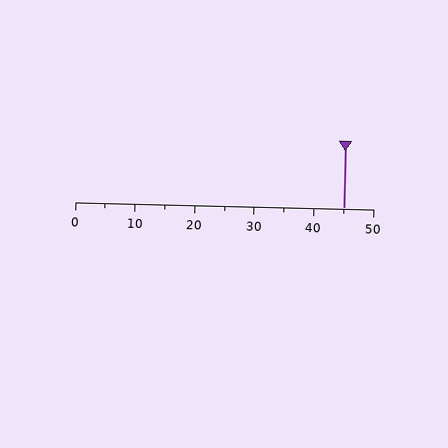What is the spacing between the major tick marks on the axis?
The major ticks are spaced 10 apart.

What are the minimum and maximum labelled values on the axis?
The axis runs from 0 to 50.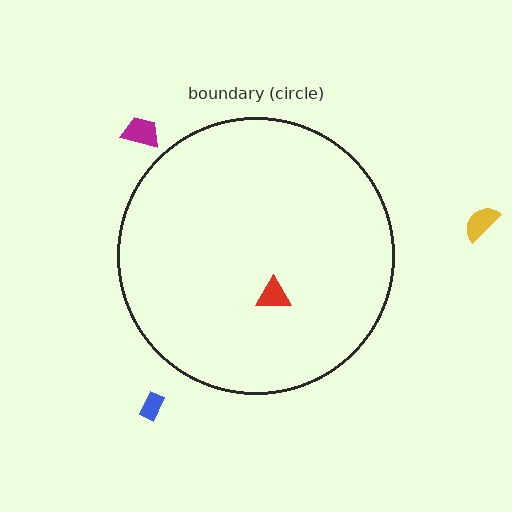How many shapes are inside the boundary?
1 inside, 3 outside.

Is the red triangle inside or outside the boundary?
Inside.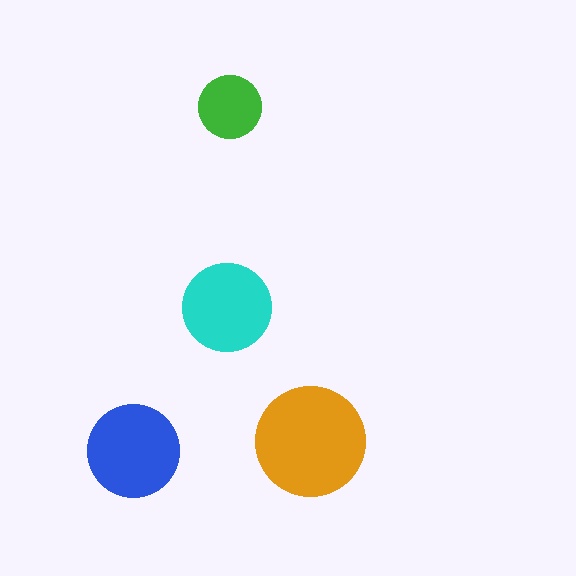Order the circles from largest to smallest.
the orange one, the blue one, the cyan one, the green one.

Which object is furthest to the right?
The orange circle is rightmost.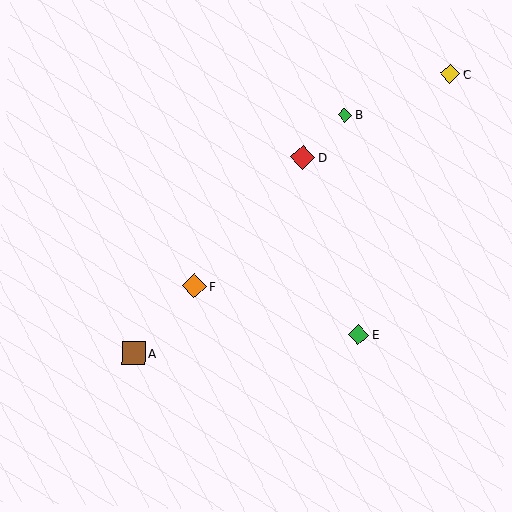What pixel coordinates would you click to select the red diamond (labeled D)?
Click at (303, 157) to select the red diamond D.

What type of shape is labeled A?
Shape A is a brown square.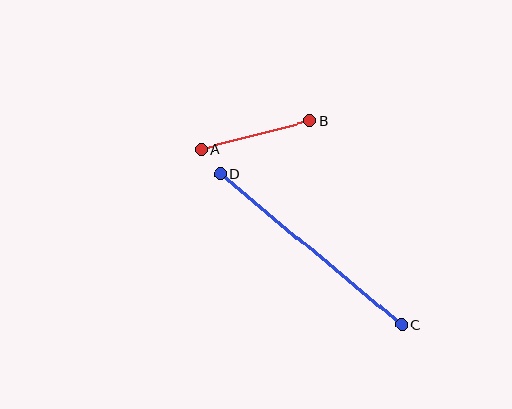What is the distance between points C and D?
The distance is approximately 236 pixels.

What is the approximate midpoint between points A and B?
The midpoint is at approximately (256, 135) pixels.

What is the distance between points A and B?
The distance is approximately 112 pixels.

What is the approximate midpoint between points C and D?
The midpoint is at approximately (311, 250) pixels.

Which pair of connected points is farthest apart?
Points C and D are farthest apart.